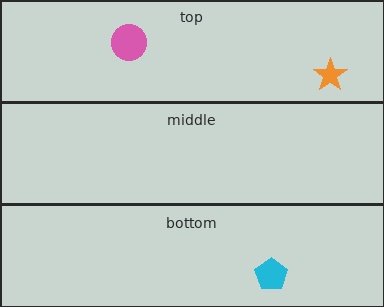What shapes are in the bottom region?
The cyan pentagon.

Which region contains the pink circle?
The top region.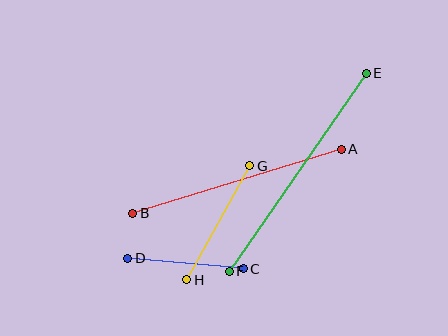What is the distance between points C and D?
The distance is approximately 116 pixels.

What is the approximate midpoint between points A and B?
The midpoint is at approximately (237, 181) pixels.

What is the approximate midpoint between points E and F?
The midpoint is at approximately (298, 172) pixels.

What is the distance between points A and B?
The distance is approximately 218 pixels.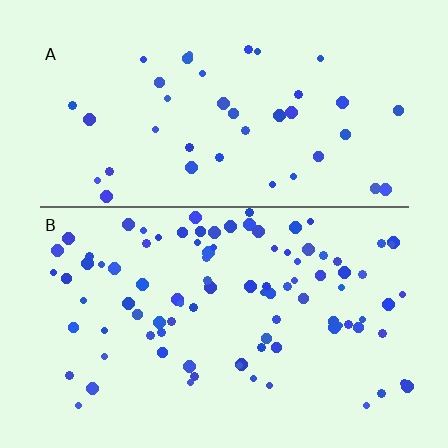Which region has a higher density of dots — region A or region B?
B (the bottom).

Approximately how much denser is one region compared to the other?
Approximately 2.3× — region B over region A.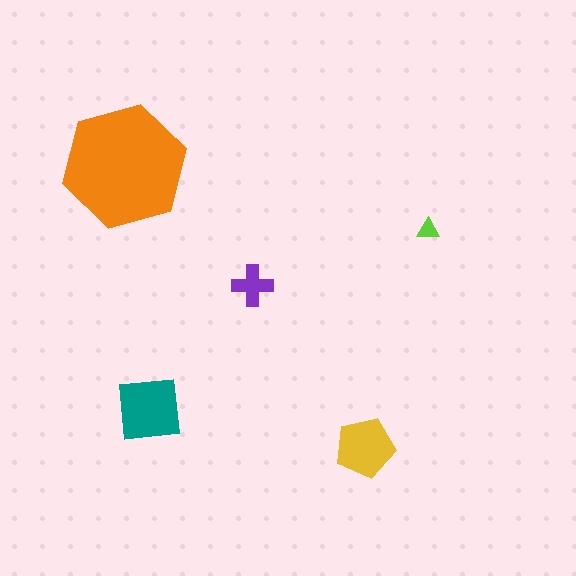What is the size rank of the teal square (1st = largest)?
2nd.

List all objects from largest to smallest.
The orange hexagon, the teal square, the yellow pentagon, the purple cross, the lime triangle.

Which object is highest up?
The orange hexagon is topmost.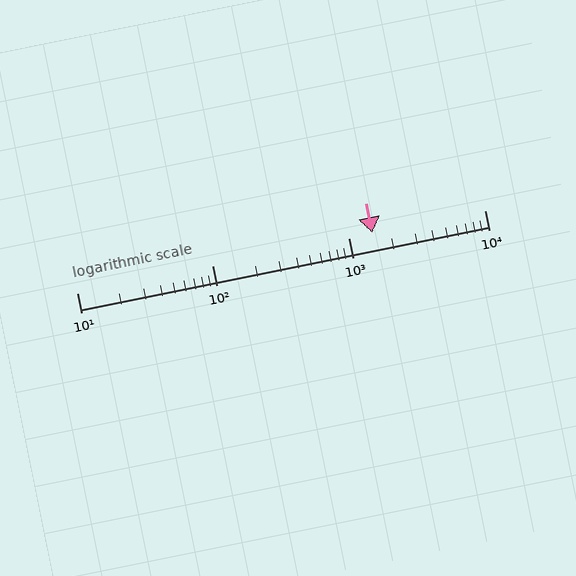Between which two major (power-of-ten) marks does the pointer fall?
The pointer is between 1000 and 10000.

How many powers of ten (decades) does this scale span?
The scale spans 3 decades, from 10 to 10000.